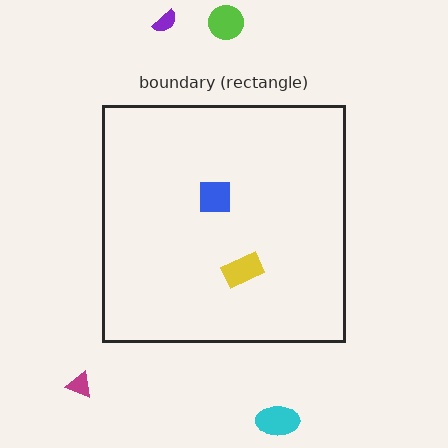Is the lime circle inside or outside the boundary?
Outside.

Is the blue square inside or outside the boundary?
Inside.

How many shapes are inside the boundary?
2 inside, 4 outside.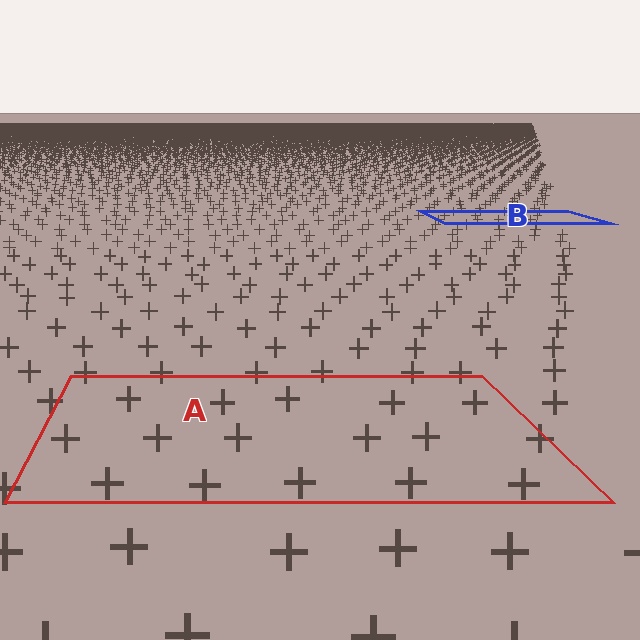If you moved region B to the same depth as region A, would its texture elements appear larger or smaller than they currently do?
They would appear larger. At a closer depth, the same texture elements are projected at a bigger on-screen size.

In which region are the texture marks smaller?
The texture marks are smaller in region B, because it is farther away.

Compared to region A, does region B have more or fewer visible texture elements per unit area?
Region B has more texture elements per unit area — they are packed more densely because it is farther away.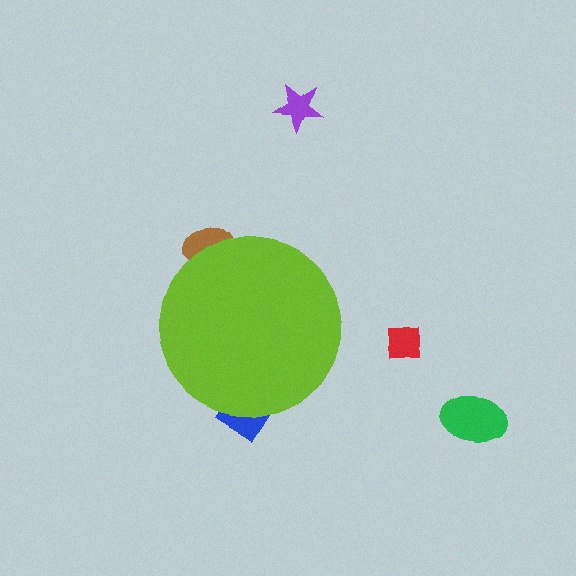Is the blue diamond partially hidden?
Yes, the blue diamond is partially hidden behind the lime circle.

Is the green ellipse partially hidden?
No, the green ellipse is fully visible.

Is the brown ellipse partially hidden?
Yes, the brown ellipse is partially hidden behind the lime circle.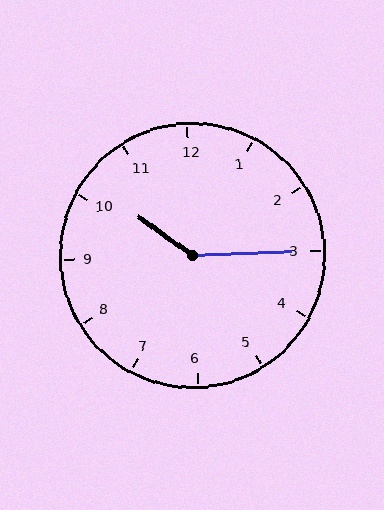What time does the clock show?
10:15.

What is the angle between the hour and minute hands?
Approximately 142 degrees.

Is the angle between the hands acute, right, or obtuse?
It is obtuse.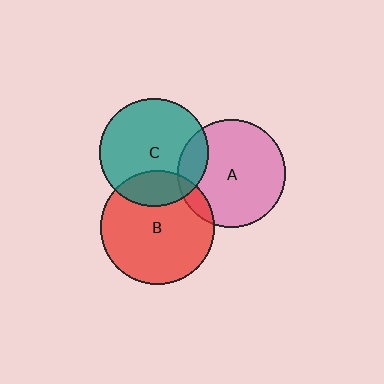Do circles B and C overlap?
Yes.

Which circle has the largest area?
Circle B (red).